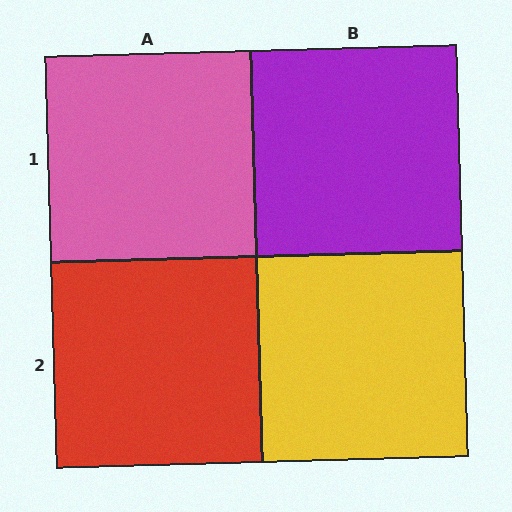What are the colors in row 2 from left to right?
Red, yellow.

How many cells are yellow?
1 cell is yellow.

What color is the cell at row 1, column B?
Purple.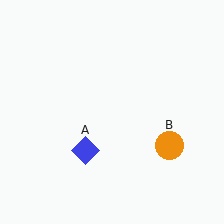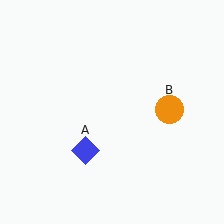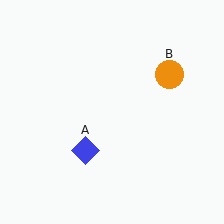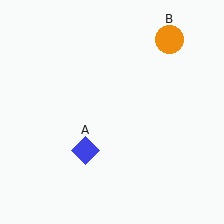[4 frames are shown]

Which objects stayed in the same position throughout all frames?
Blue diamond (object A) remained stationary.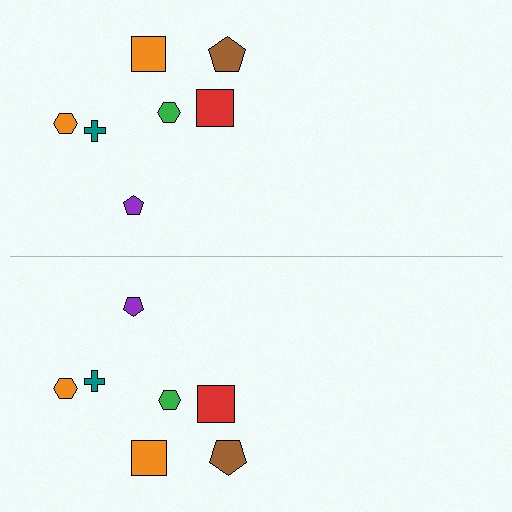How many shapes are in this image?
There are 14 shapes in this image.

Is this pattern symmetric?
Yes, this pattern has bilateral (reflection) symmetry.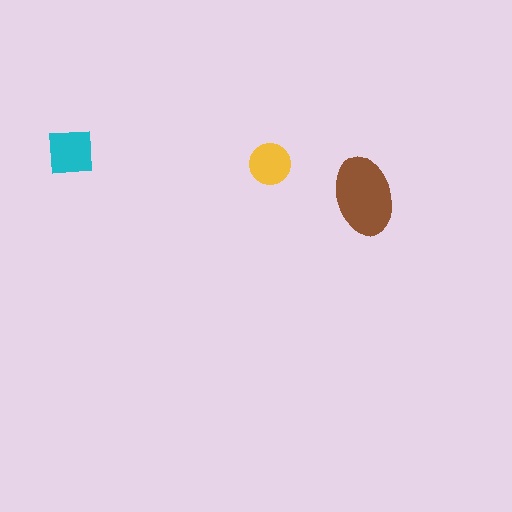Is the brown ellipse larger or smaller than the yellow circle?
Larger.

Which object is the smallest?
The yellow circle.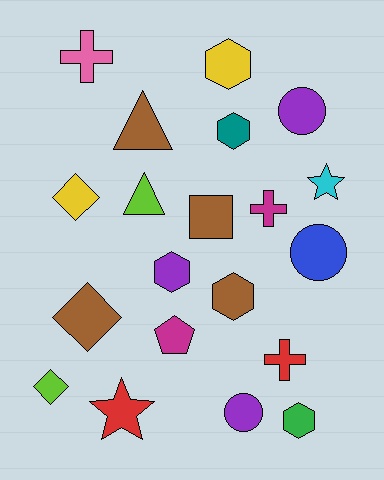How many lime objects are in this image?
There are 2 lime objects.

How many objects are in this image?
There are 20 objects.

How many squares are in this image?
There is 1 square.